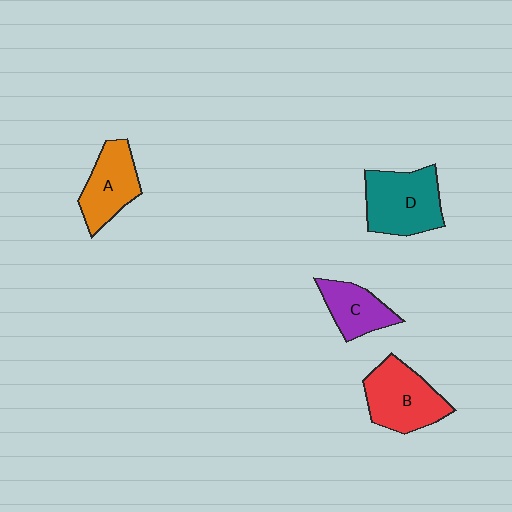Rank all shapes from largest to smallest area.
From largest to smallest: D (teal), B (red), A (orange), C (purple).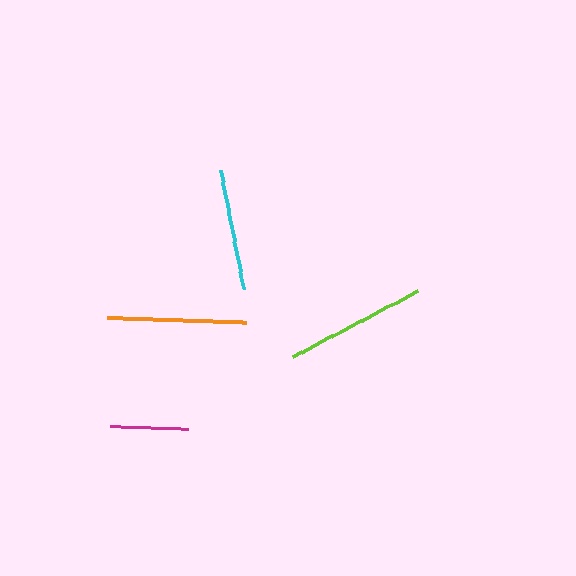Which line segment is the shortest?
The magenta line is the shortest at approximately 78 pixels.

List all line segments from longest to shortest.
From longest to shortest: lime, orange, cyan, magenta.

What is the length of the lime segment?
The lime segment is approximately 141 pixels long.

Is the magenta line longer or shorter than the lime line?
The lime line is longer than the magenta line.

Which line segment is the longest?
The lime line is the longest at approximately 141 pixels.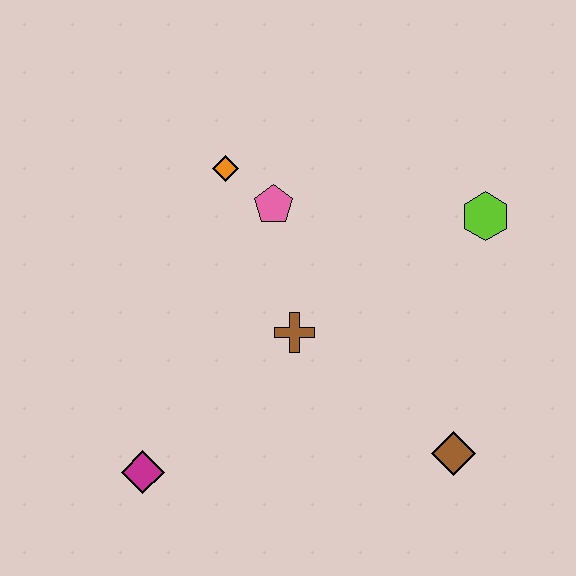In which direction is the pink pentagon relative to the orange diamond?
The pink pentagon is to the right of the orange diamond.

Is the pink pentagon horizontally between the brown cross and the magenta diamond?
Yes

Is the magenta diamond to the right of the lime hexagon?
No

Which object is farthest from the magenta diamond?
The lime hexagon is farthest from the magenta diamond.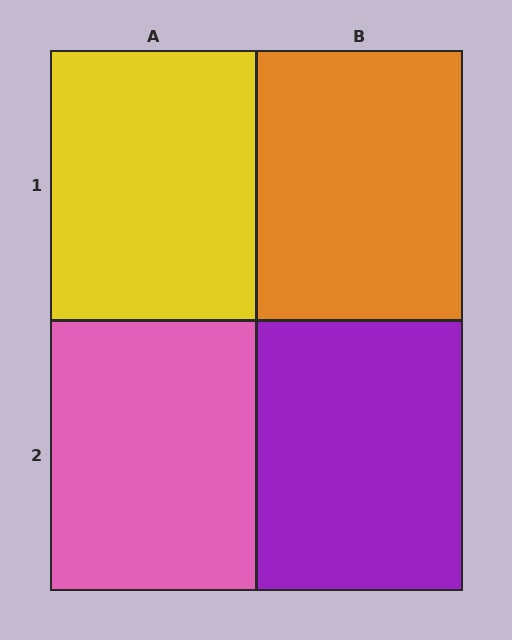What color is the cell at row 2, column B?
Purple.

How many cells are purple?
1 cell is purple.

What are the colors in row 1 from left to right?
Yellow, orange.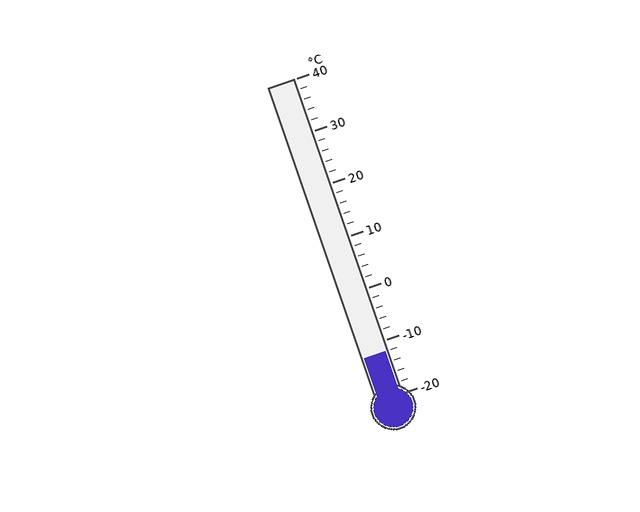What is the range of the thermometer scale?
The thermometer scale ranges from -20°C to 40°C.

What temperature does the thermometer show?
The thermometer shows approximately -12°C.